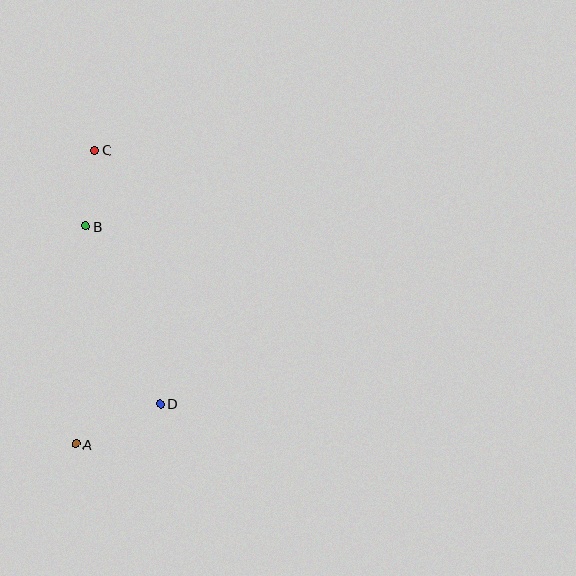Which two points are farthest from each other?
Points A and C are farthest from each other.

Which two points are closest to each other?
Points B and C are closest to each other.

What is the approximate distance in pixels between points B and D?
The distance between B and D is approximately 193 pixels.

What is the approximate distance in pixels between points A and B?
The distance between A and B is approximately 218 pixels.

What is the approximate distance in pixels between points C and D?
The distance between C and D is approximately 262 pixels.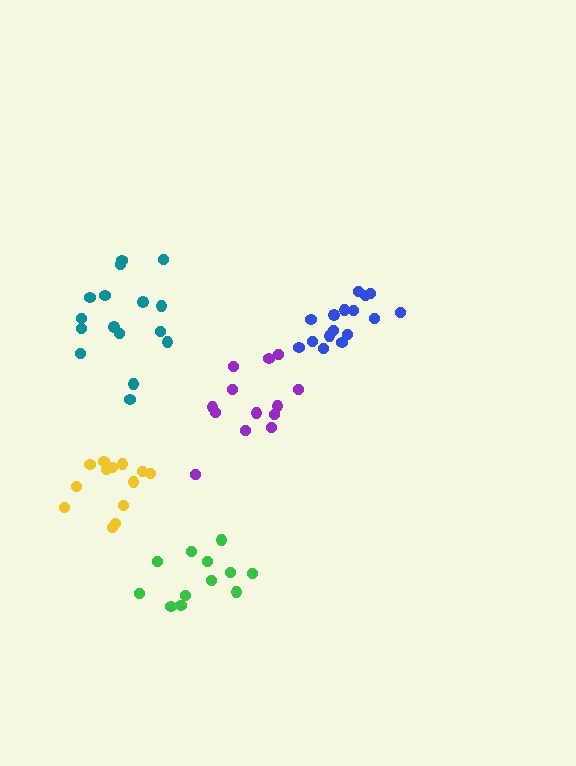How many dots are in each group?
Group 1: 12 dots, Group 2: 16 dots, Group 3: 13 dots, Group 4: 16 dots, Group 5: 13 dots (70 total).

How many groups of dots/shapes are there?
There are 5 groups.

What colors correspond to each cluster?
The clusters are colored: green, blue, purple, teal, yellow.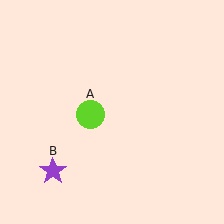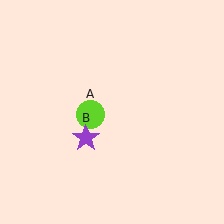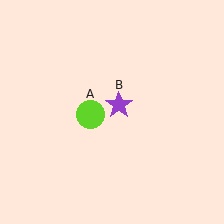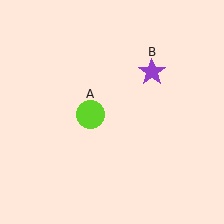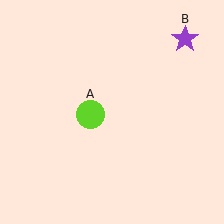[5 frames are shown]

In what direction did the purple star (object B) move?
The purple star (object B) moved up and to the right.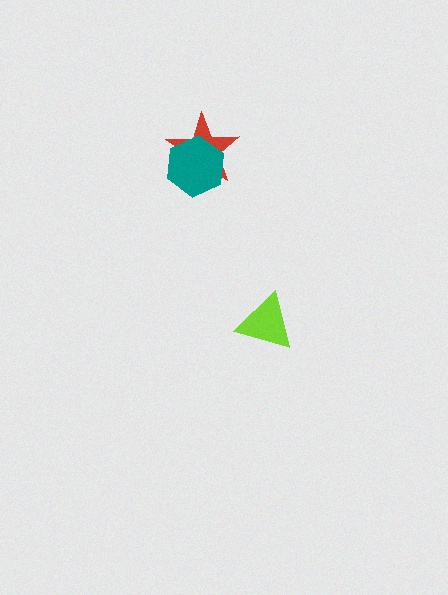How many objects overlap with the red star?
1 object overlaps with the red star.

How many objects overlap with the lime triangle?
0 objects overlap with the lime triangle.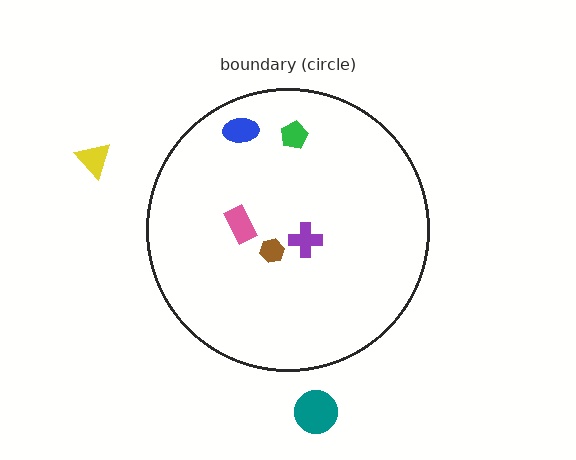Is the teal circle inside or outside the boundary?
Outside.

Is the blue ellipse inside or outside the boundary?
Inside.